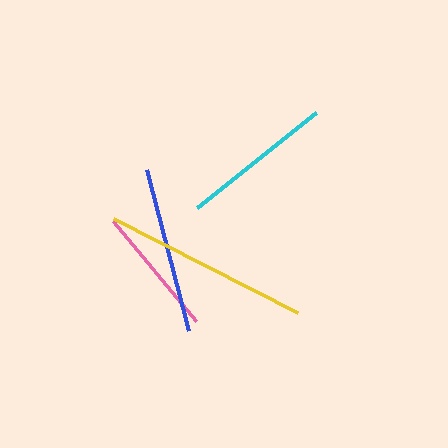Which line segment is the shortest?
The pink line is the shortest at approximately 130 pixels.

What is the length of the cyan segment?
The cyan segment is approximately 152 pixels long.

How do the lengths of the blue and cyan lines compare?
The blue and cyan lines are approximately the same length.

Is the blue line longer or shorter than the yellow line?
The yellow line is longer than the blue line.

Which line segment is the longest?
The yellow line is the longest at approximately 207 pixels.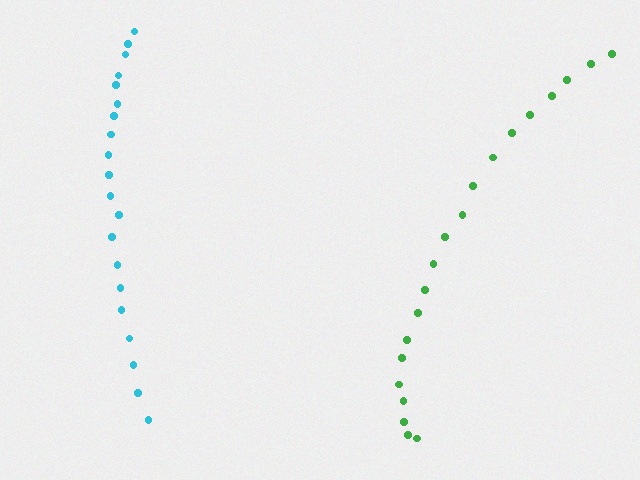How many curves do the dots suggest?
There are 2 distinct paths.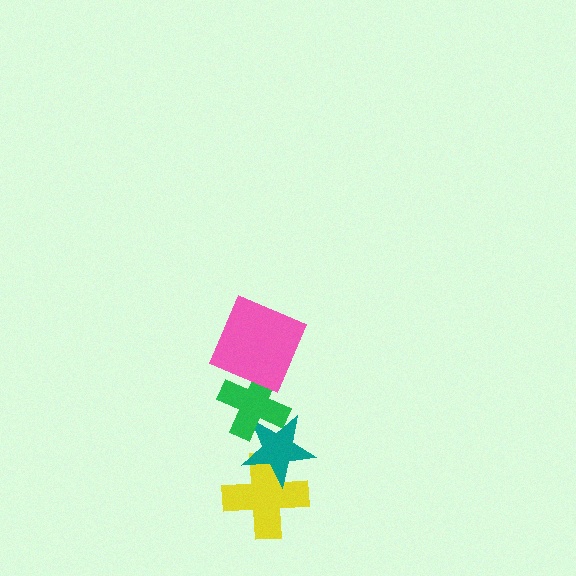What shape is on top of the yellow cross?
The teal star is on top of the yellow cross.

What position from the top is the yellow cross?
The yellow cross is 4th from the top.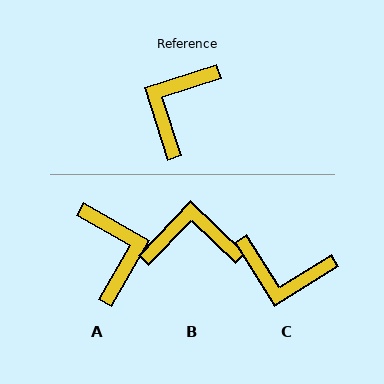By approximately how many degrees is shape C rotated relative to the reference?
Approximately 104 degrees counter-clockwise.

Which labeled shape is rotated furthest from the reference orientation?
A, about 138 degrees away.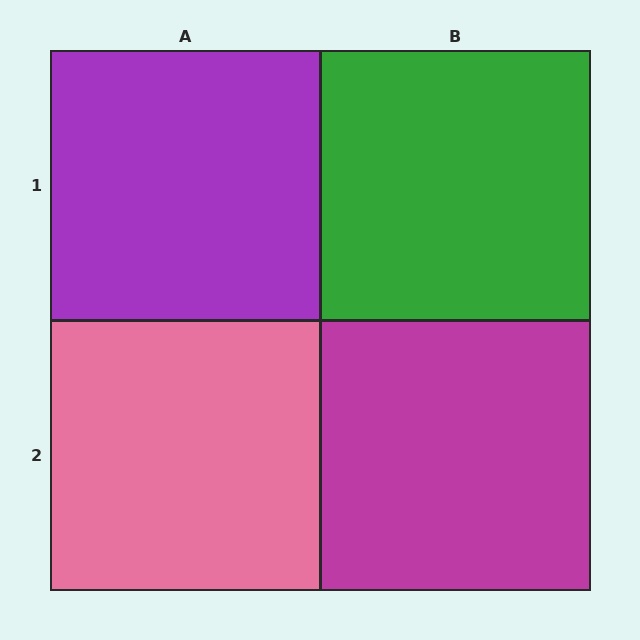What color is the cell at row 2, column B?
Magenta.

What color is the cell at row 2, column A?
Pink.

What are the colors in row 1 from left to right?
Purple, green.